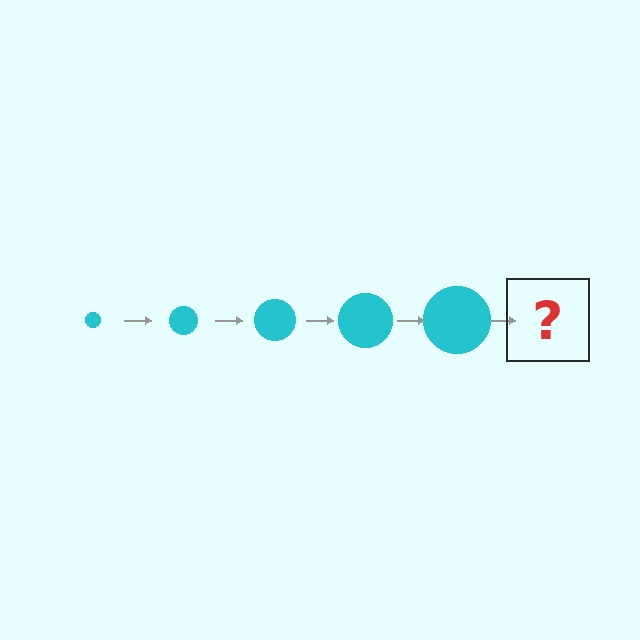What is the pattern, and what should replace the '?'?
The pattern is that the circle gets progressively larger each step. The '?' should be a cyan circle, larger than the previous one.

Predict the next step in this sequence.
The next step is a cyan circle, larger than the previous one.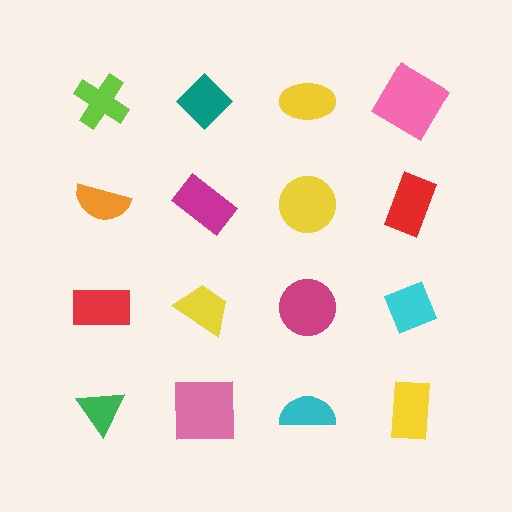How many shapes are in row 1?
4 shapes.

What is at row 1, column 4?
A pink diamond.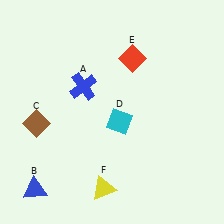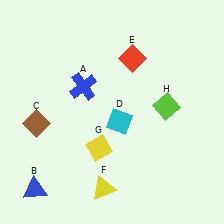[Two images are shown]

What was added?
A yellow diamond (G), a lime diamond (H) were added in Image 2.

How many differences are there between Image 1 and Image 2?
There are 2 differences between the two images.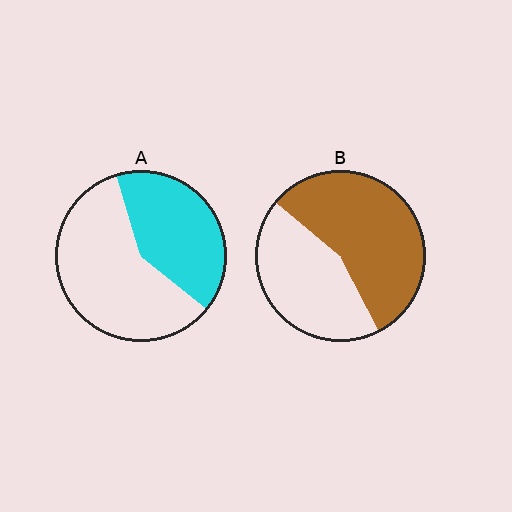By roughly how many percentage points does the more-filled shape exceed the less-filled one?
By roughly 15 percentage points (B over A).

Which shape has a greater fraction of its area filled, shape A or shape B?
Shape B.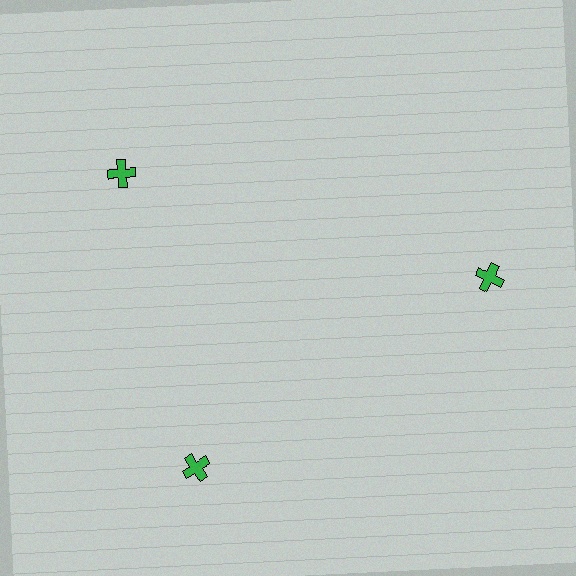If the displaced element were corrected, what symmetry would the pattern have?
It would have 3-fold rotational symmetry — the pattern would map onto itself every 120 degrees.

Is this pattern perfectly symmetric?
No. The 3 green crosses are arranged in a ring, but one element near the 11 o'clock position is rotated out of alignment along the ring, breaking the 3-fold rotational symmetry.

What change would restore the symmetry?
The symmetry would be restored by rotating it back into even spacing with its neighbors so that all 3 crosses sit at equal angles and equal distance from the center.